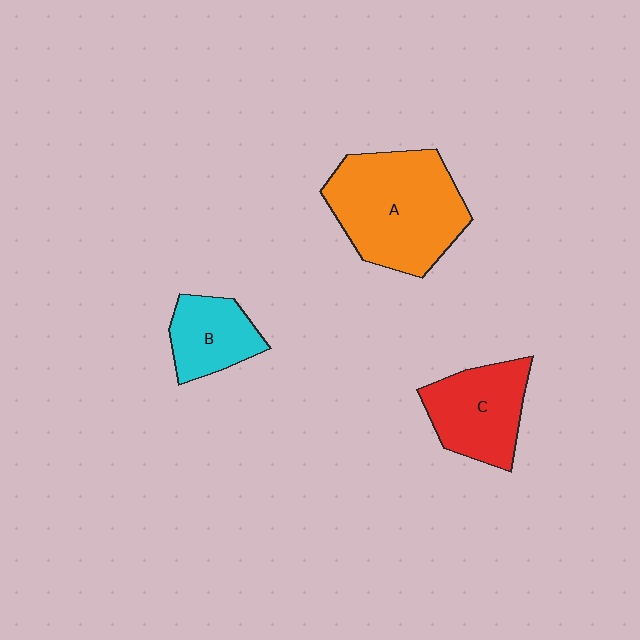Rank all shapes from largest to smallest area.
From largest to smallest: A (orange), C (red), B (cyan).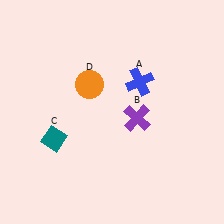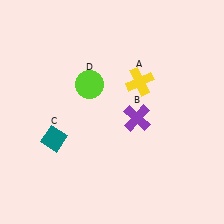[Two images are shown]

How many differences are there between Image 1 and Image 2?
There are 2 differences between the two images.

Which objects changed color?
A changed from blue to yellow. D changed from orange to lime.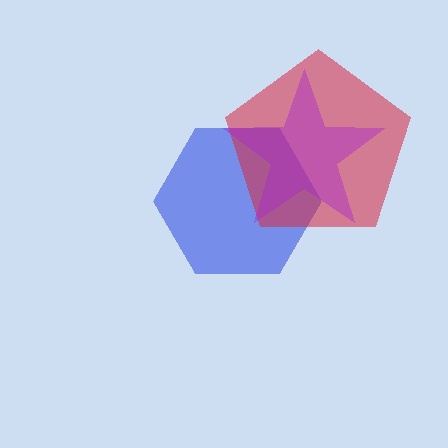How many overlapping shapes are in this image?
There are 3 overlapping shapes in the image.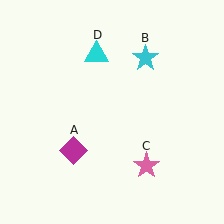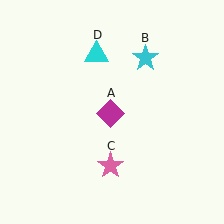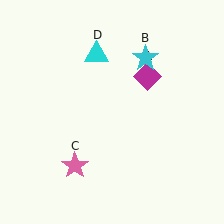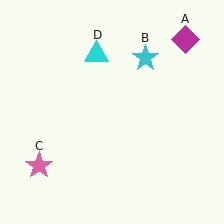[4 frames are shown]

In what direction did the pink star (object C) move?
The pink star (object C) moved left.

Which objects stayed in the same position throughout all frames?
Cyan star (object B) and cyan triangle (object D) remained stationary.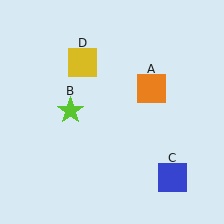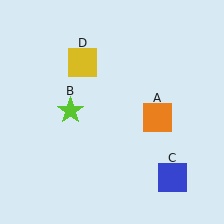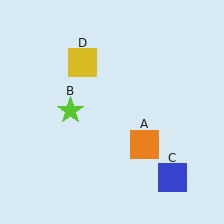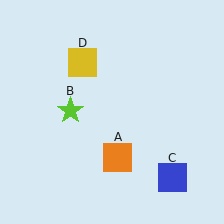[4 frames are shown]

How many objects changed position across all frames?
1 object changed position: orange square (object A).